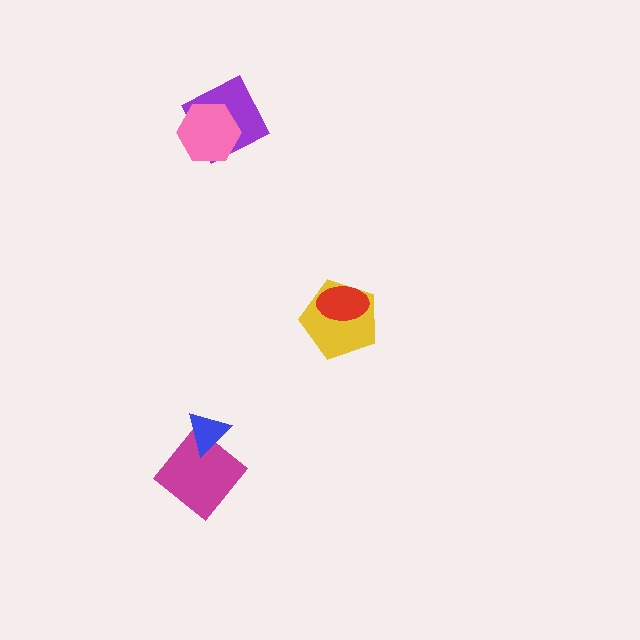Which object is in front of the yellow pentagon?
The red ellipse is in front of the yellow pentagon.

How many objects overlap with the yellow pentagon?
1 object overlaps with the yellow pentagon.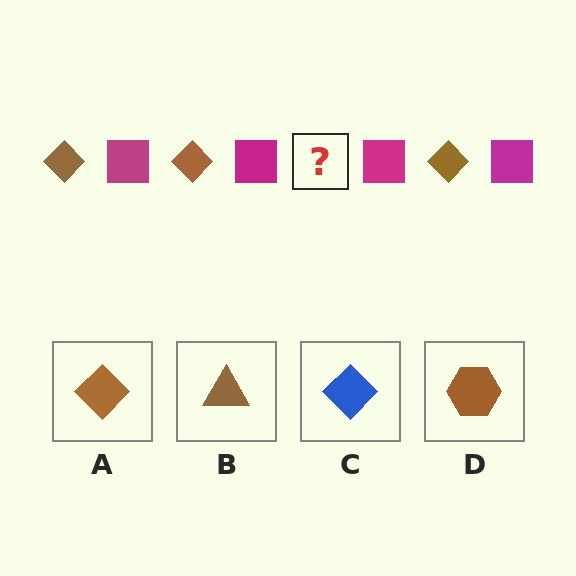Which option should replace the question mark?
Option A.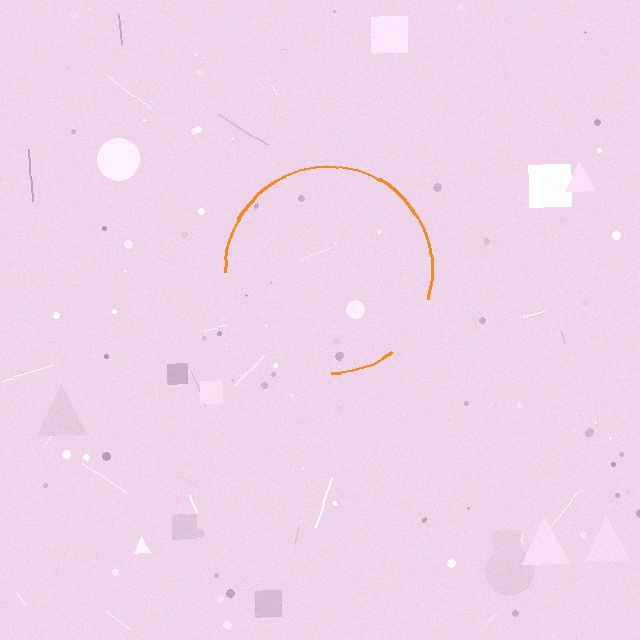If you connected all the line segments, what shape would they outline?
They would outline a circle.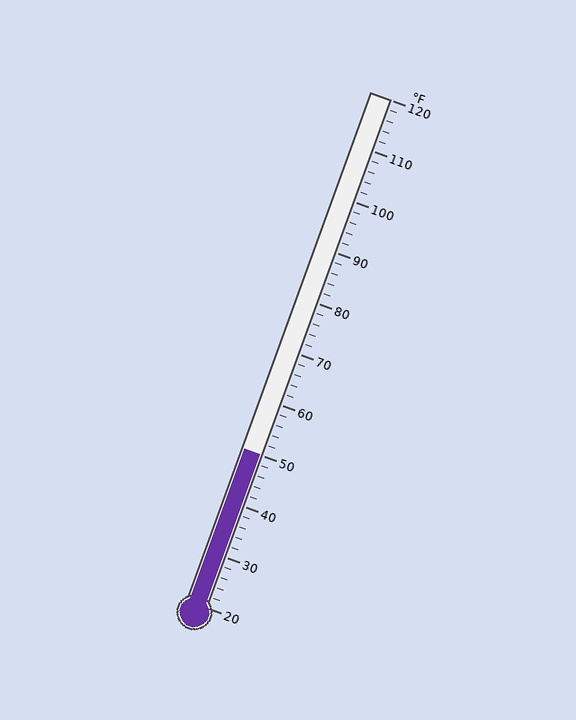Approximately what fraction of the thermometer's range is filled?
The thermometer is filled to approximately 30% of its range.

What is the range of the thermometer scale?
The thermometer scale ranges from 20°F to 120°F.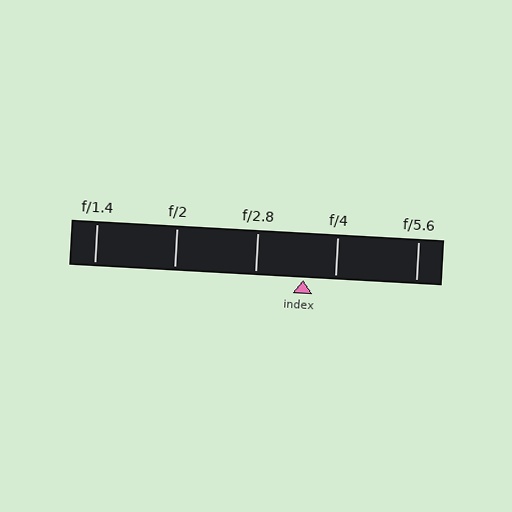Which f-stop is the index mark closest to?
The index mark is closest to f/4.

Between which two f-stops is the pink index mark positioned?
The index mark is between f/2.8 and f/4.